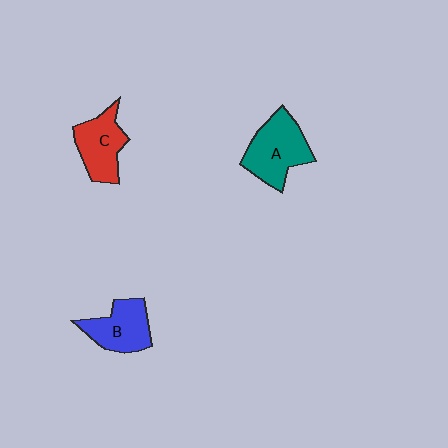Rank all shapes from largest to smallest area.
From largest to smallest: A (teal), C (red), B (blue).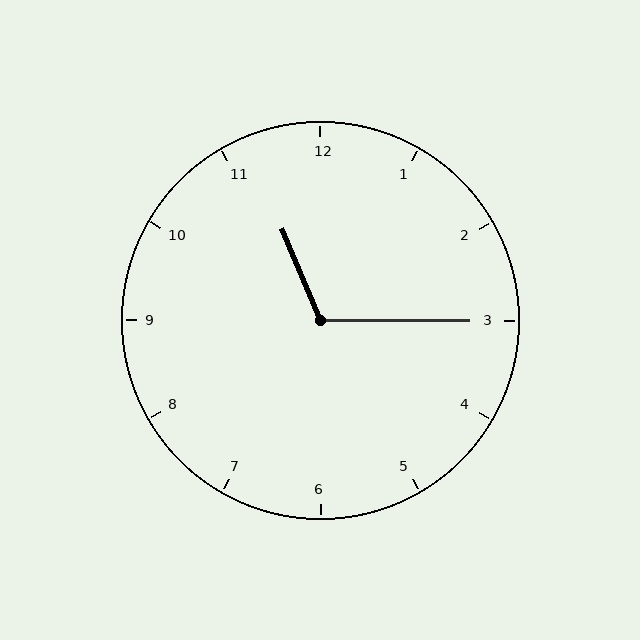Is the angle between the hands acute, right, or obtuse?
It is obtuse.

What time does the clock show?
11:15.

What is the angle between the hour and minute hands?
Approximately 112 degrees.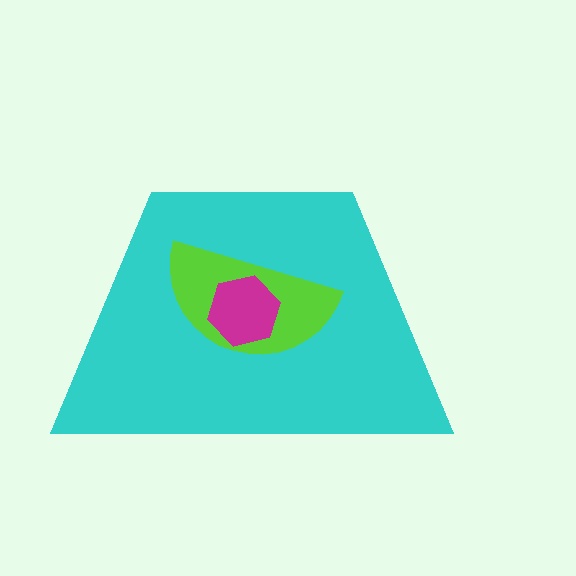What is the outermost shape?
The cyan trapezoid.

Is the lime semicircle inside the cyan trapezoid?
Yes.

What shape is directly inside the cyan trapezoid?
The lime semicircle.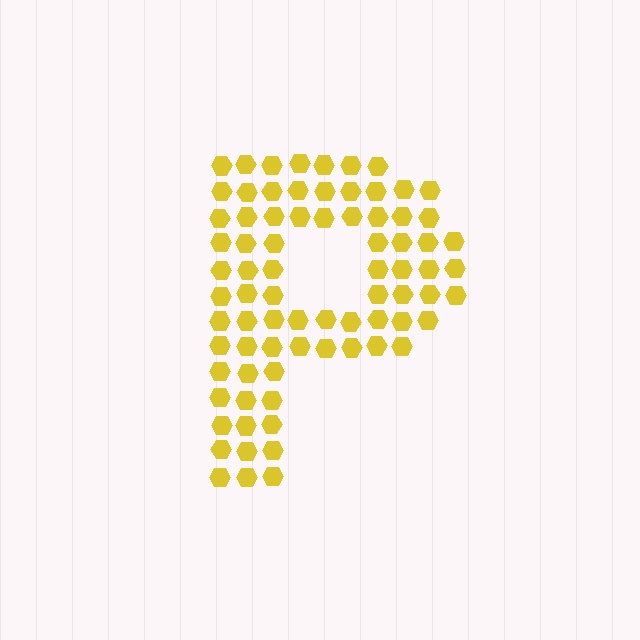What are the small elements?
The small elements are hexagons.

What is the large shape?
The large shape is the letter P.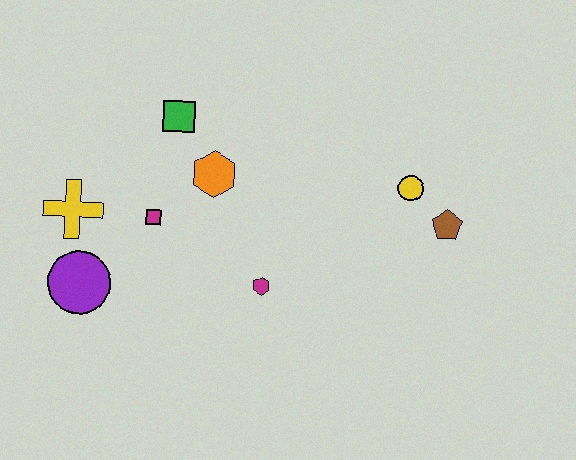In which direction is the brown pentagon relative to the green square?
The brown pentagon is to the right of the green square.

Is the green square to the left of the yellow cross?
No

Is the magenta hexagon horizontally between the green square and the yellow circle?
Yes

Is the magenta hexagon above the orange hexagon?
No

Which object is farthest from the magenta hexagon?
The yellow cross is farthest from the magenta hexagon.